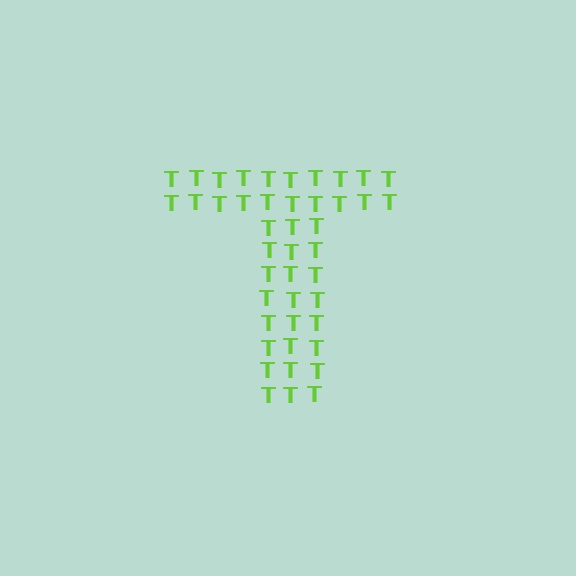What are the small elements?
The small elements are letter T's.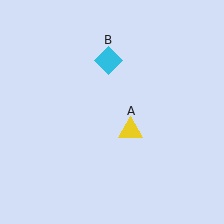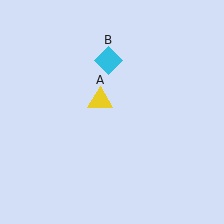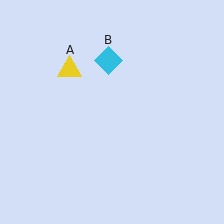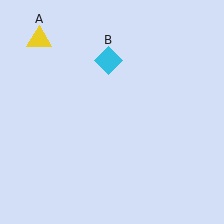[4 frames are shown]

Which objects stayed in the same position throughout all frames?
Cyan diamond (object B) remained stationary.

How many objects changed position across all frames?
1 object changed position: yellow triangle (object A).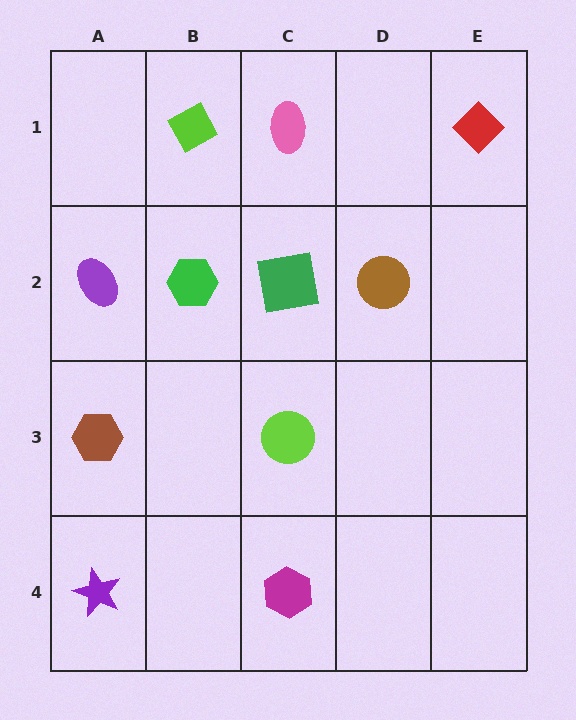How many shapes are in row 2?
4 shapes.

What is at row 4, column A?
A purple star.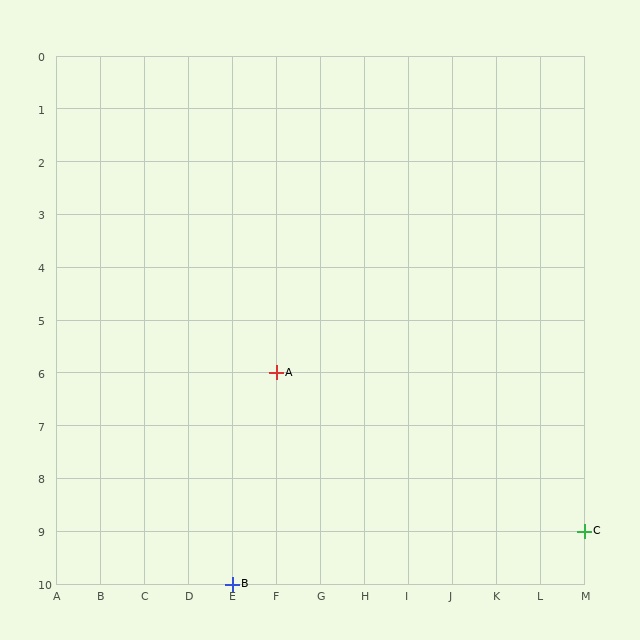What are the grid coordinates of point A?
Point A is at grid coordinates (F, 6).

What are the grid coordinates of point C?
Point C is at grid coordinates (M, 9).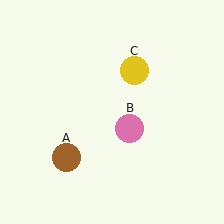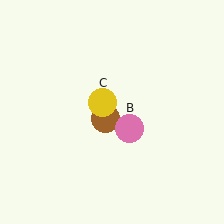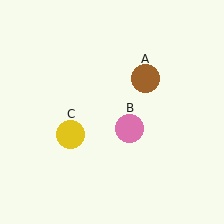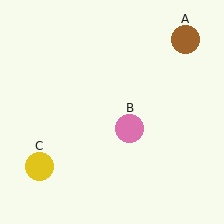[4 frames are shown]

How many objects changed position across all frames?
2 objects changed position: brown circle (object A), yellow circle (object C).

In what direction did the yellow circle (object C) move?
The yellow circle (object C) moved down and to the left.